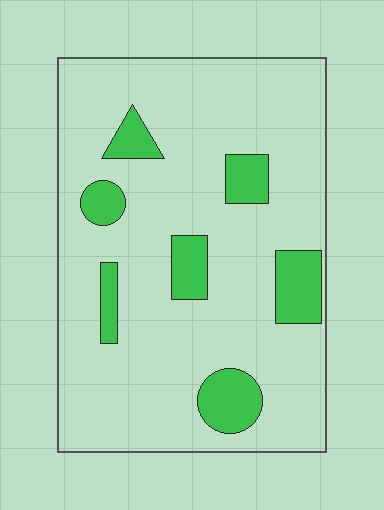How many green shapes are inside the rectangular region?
7.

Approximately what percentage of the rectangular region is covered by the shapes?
Approximately 15%.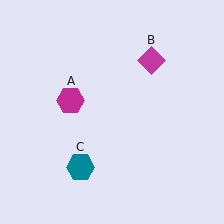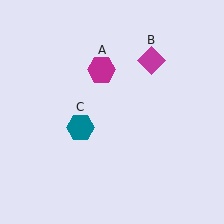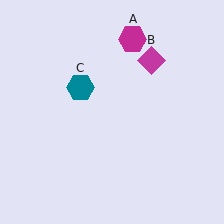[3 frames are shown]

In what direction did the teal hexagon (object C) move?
The teal hexagon (object C) moved up.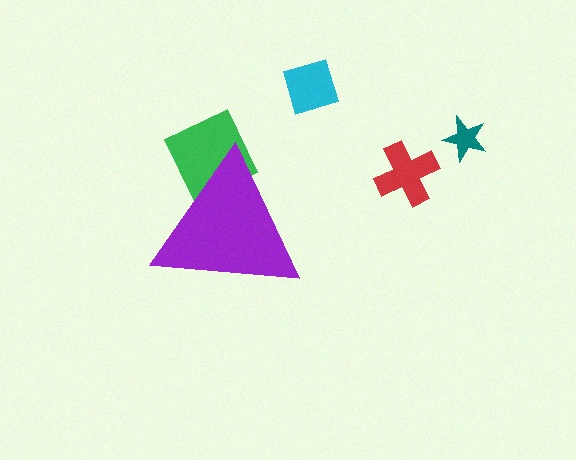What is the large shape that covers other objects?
A purple triangle.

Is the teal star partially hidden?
No, the teal star is fully visible.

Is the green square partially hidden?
Yes, the green square is partially hidden behind the purple triangle.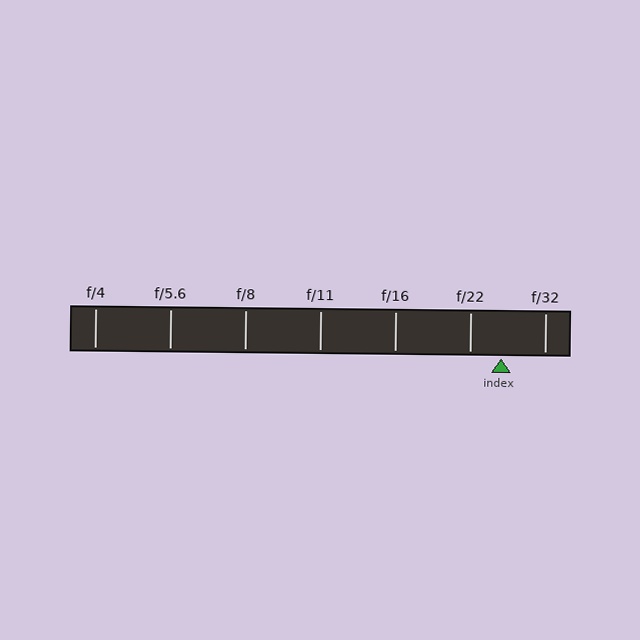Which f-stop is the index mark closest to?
The index mark is closest to f/22.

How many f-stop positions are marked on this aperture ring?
There are 7 f-stop positions marked.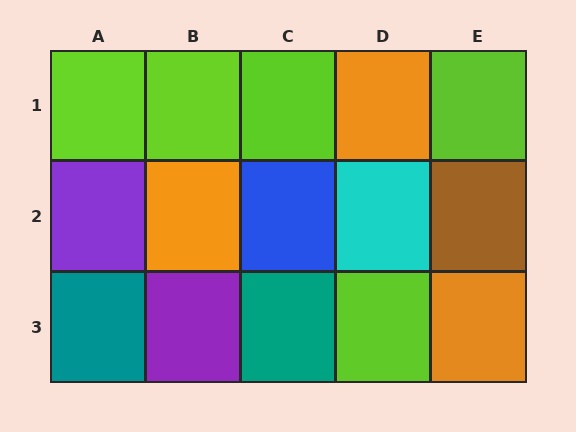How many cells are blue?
1 cell is blue.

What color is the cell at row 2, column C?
Blue.